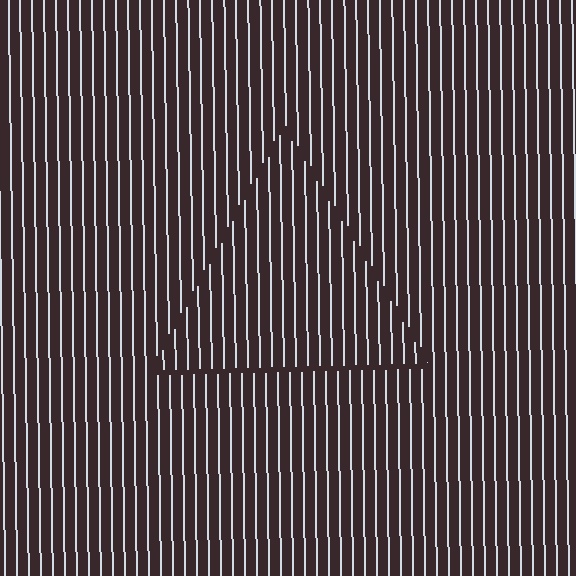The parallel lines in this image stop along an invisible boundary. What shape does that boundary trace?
An illusory triangle. The interior of the shape contains the same grating, shifted by half a period — the contour is defined by the phase discontinuity where line-ends from the inner and outer gratings abut.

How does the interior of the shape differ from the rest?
The interior of the shape contains the same grating, shifted by half a period — the contour is defined by the phase discontinuity where line-ends from the inner and outer gratings abut.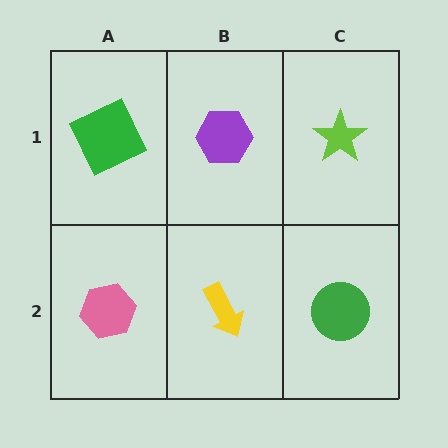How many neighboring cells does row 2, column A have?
2.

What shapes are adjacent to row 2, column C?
A lime star (row 1, column C), a yellow arrow (row 2, column B).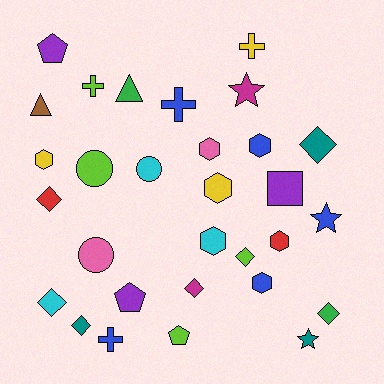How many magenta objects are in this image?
There are 2 magenta objects.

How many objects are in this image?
There are 30 objects.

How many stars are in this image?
There are 3 stars.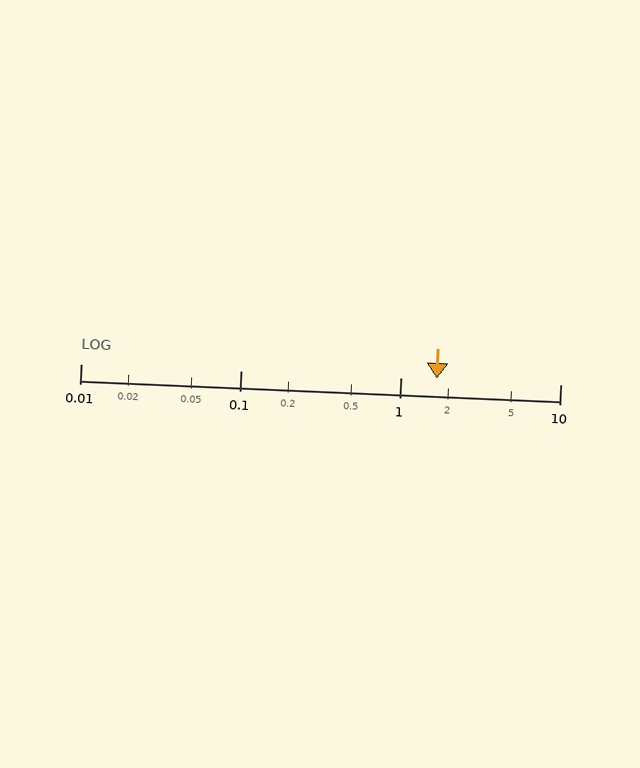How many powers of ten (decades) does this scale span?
The scale spans 3 decades, from 0.01 to 10.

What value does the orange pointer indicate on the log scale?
The pointer indicates approximately 1.7.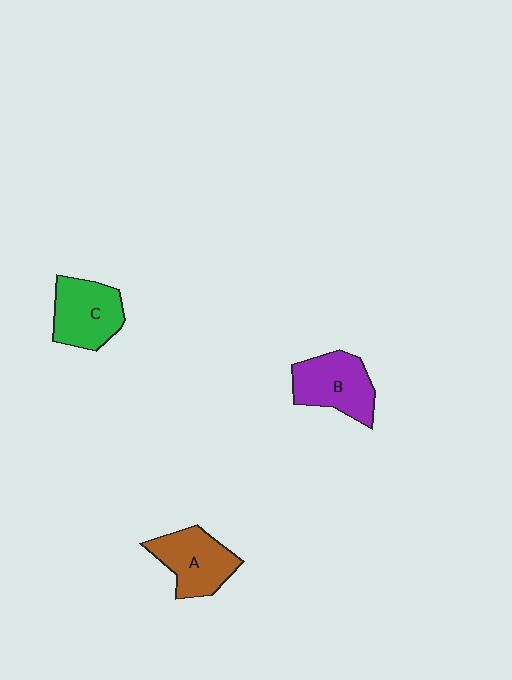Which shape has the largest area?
Shape B (purple).